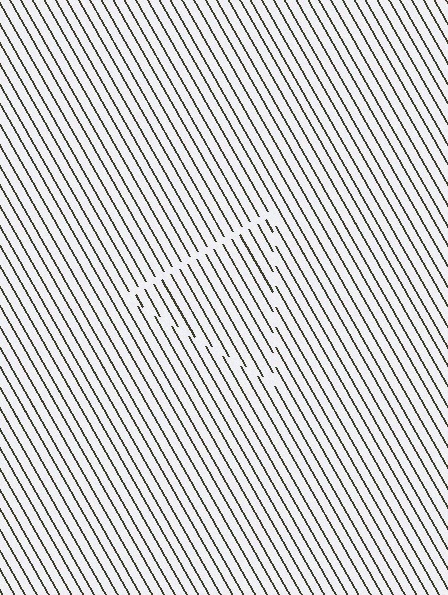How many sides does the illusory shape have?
3 sides — the line-ends trace a triangle.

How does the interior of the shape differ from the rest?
The interior of the shape contains the same grating, shifted by half a period — the contour is defined by the phase discontinuity where line-ends from the inner and outer gratings abut.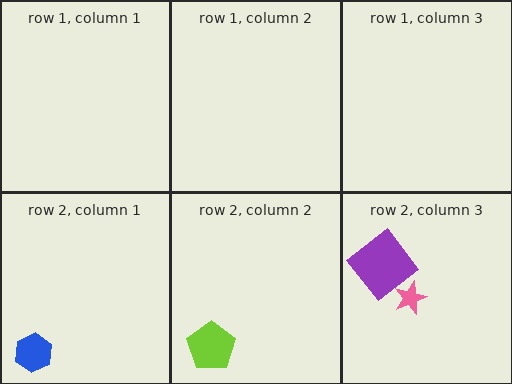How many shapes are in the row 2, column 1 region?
1.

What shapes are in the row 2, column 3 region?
The purple diamond, the pink star.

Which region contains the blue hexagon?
The row 2, column 1 region.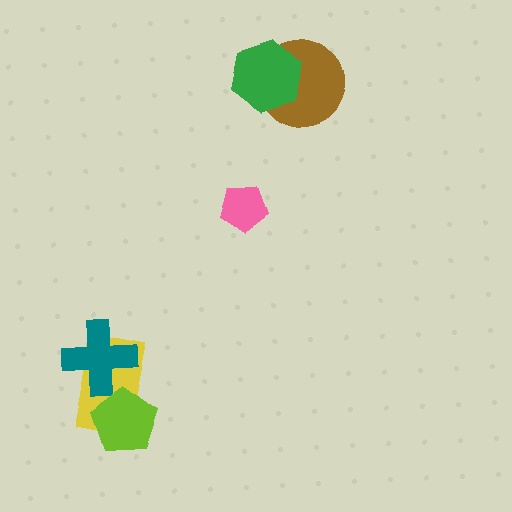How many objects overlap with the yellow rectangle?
2 objects overlap with the yellow rectangle.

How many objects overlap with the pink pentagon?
0 objects overlap with the pink pentagon.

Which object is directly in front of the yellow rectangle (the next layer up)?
The teal cross is directly in front of the yellow rectangle.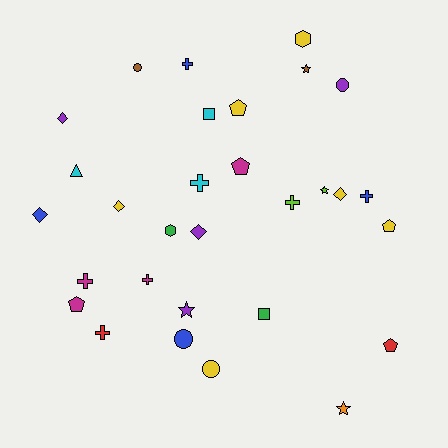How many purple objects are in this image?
There are 4 purple objects.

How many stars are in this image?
There are 4 stars.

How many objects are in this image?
There are 30 objects.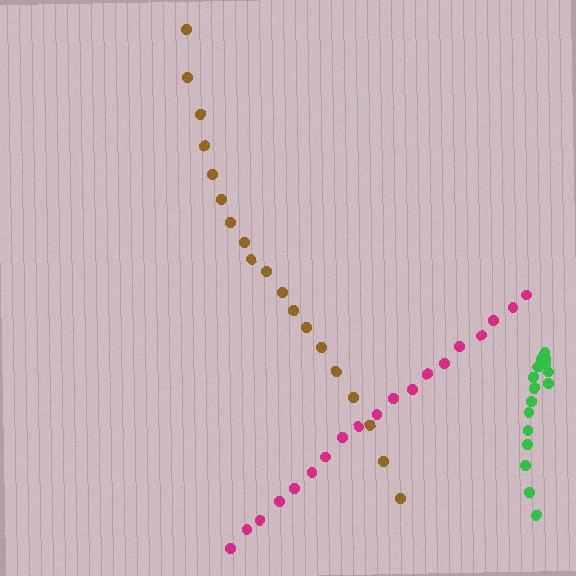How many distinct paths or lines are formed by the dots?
There are 3 distinct paths.